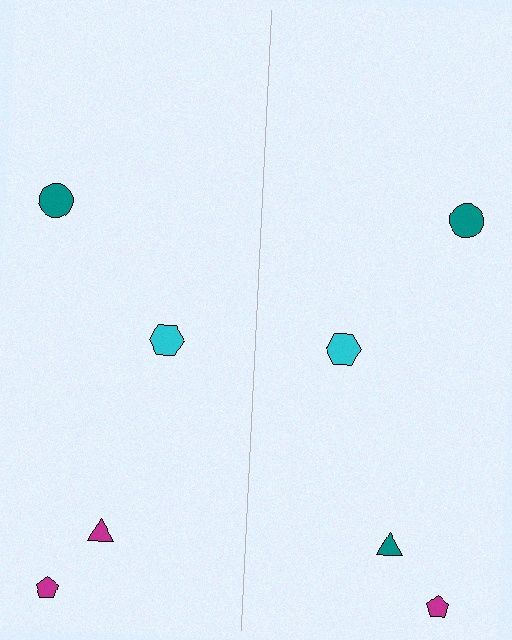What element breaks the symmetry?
The teal triangle on the right side breaks the symmetry — its mirror counterpart is magenta.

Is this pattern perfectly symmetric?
No, the pattern is not perfectly symmetric. The teal triangle on the right side breaks the symmetry — its mirror counterpart is magenta.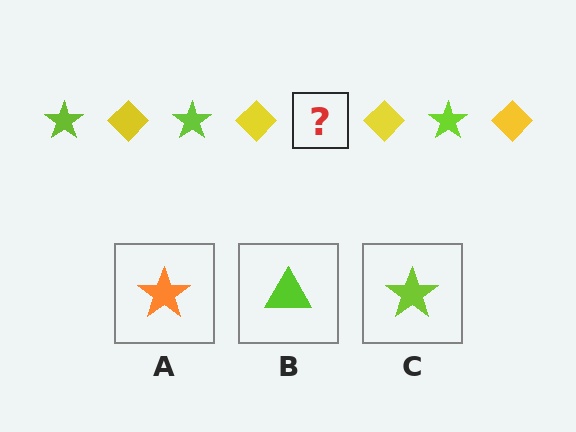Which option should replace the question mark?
Option C.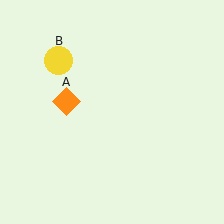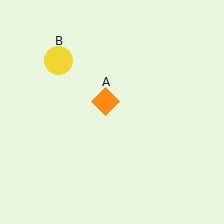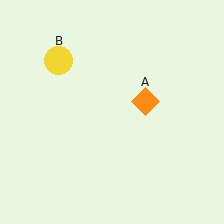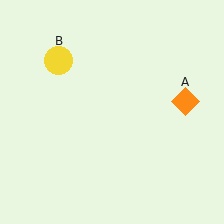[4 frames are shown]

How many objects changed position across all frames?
1 object changed position: orange diamond (object A).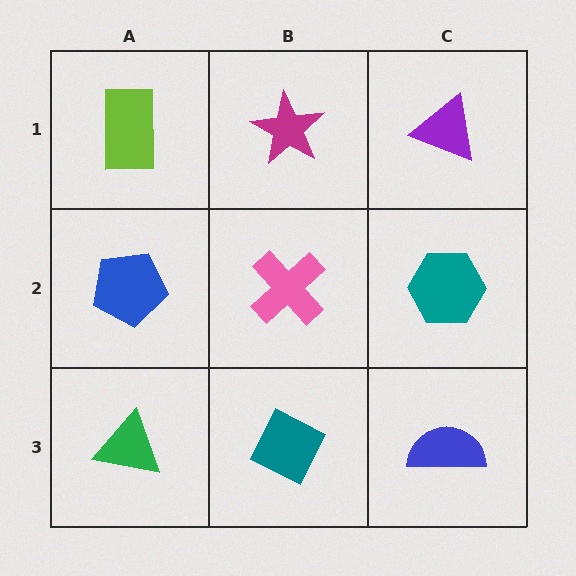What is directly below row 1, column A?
A blue pentagon.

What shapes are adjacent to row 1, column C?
A teal hexagon (row 2, column C), a magenta star (row 1, column B).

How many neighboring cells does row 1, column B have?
3.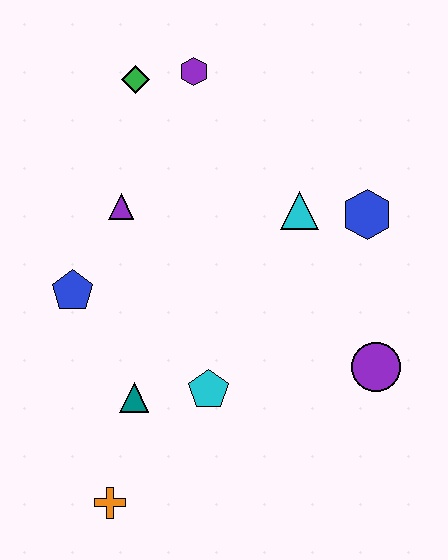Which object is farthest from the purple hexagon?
The orange cross is farthest from the purple hexagon.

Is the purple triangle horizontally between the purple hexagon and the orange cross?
Yes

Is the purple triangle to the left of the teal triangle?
Yes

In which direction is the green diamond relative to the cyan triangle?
The green diamond is to the left of the cyan triangle.